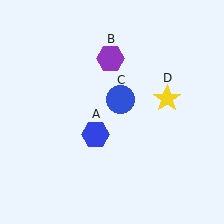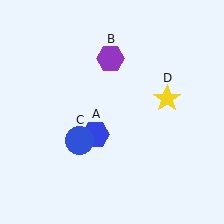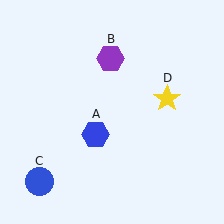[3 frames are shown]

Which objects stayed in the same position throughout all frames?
Blue hexagon (object A) and purple hexagon (object B) and yellow star (object D) remained stationary.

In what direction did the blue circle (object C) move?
The blue circle (object C) moved down and to the left.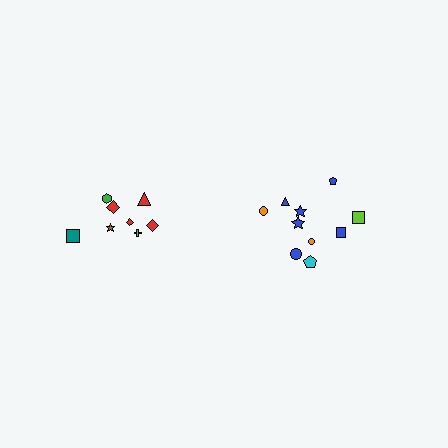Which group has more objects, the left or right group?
The right group.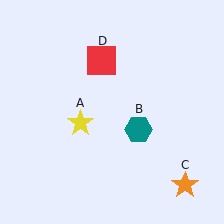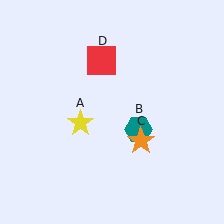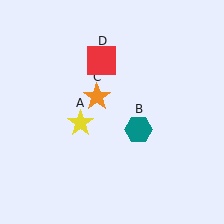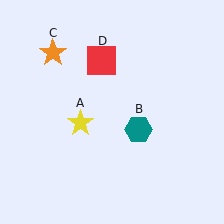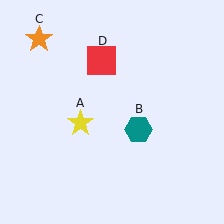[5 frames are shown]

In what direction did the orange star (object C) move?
The orange star (object C) moved up and to the left.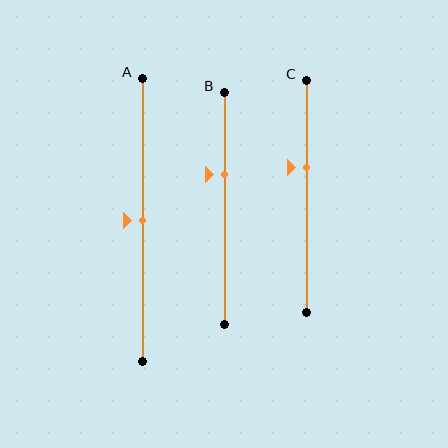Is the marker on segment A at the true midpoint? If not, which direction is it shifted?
Yes, the marker on segment A is at the true midpoint.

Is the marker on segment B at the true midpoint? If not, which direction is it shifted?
No, the marker on segment B is shifted upward by about 14% of the segment length.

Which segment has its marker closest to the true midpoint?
Segment A has its marker closest to the true midpoint.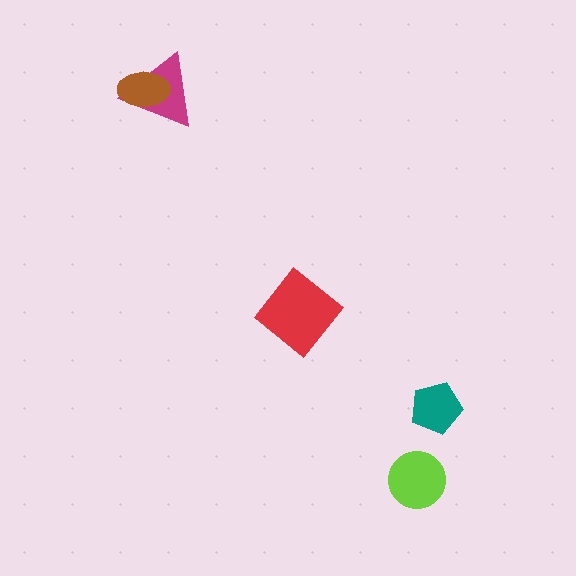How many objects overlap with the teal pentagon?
0 objects overlap with the teal pentagon.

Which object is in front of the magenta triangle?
The brown ellipse is in front of the magenta triangle.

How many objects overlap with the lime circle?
0 objects overlap with the lime circle.